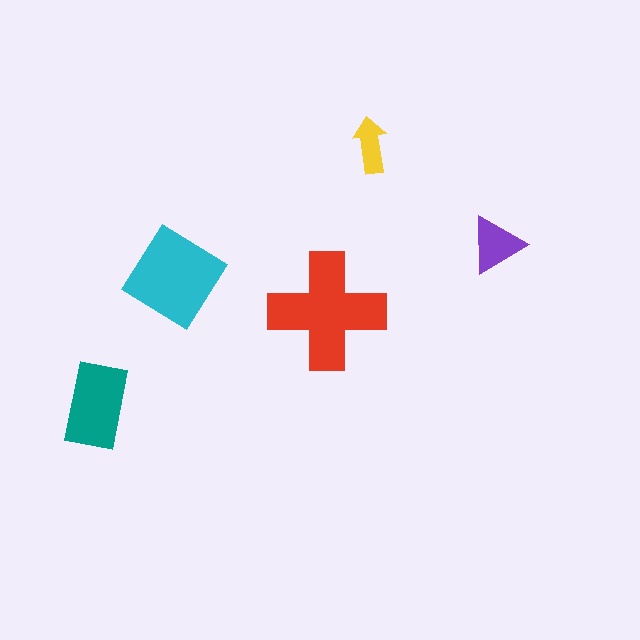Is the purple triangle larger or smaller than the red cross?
Smaller.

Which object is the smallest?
The yellow arrow.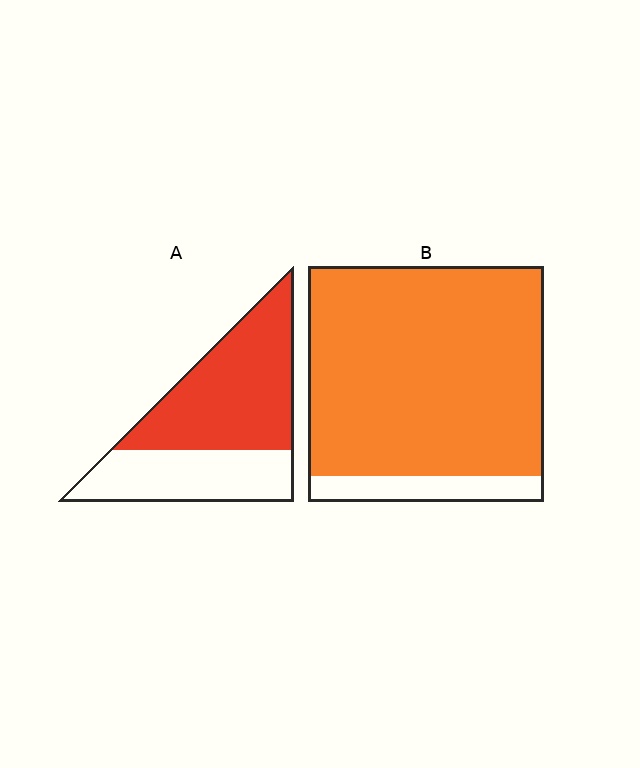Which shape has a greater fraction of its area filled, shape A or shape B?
Shape B.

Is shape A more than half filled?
Yes.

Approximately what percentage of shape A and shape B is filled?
A is approximately 60% and B is approximately 90%.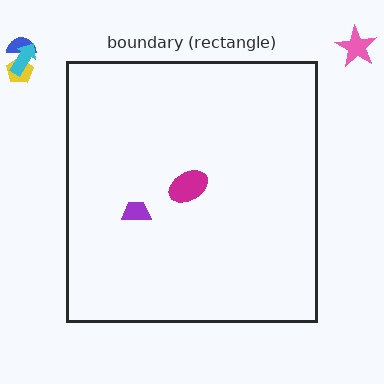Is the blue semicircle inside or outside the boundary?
Outside.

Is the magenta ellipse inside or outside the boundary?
Inside.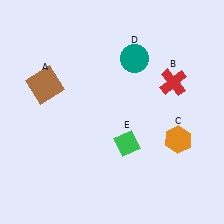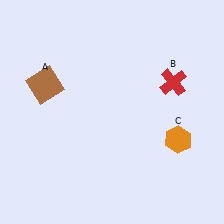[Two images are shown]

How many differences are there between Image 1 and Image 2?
There are 2 differences between the two images.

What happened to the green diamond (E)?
The green diamond (E) was removed in Image 2. It was in the bottom-right area of Image 1.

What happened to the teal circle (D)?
The teal circle (D) was removed in Image 2. It was in the top-right area of Image 1.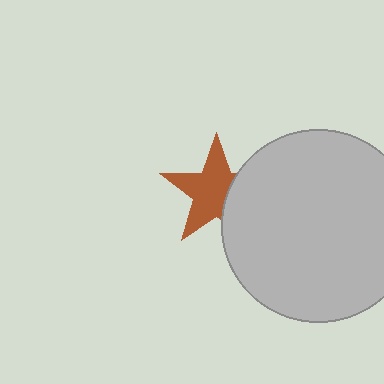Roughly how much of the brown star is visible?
Most of it is visible (roughly 68%).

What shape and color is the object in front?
The object in front is a light gray circle.